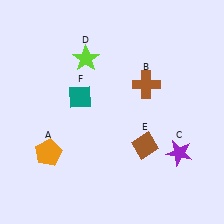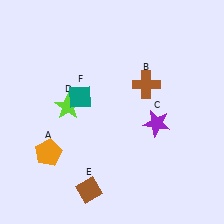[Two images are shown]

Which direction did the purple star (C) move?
The purple star (C) moved up.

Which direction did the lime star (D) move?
The lime star (D) moved down.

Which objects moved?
The objects that moved are: the purple star (C), the lime star (D), the brown diamond (E).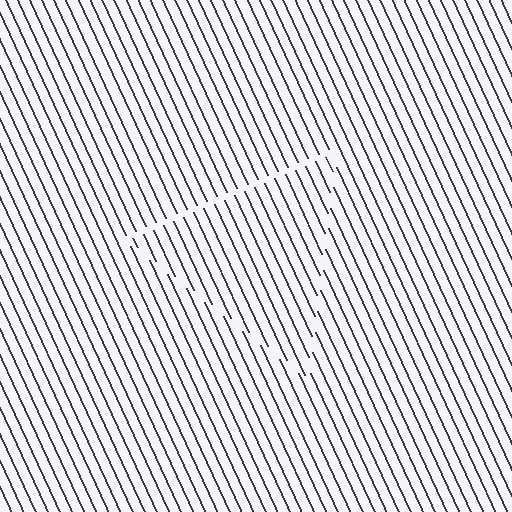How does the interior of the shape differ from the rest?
The interior of the shape contains the same grating, shifted by half a period — the contour is defined by the phase discontinuity where line-ends from the inner and outer gratings abut.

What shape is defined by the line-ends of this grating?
An illusory triangle. The interior of the shape contains the same grating, shifted by half a period — the contour is defined by the phase discontinuity where line-ends from the inner and outer gratings abut.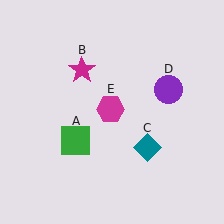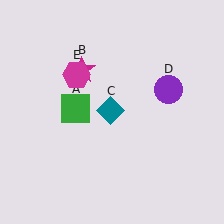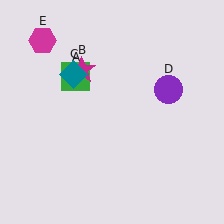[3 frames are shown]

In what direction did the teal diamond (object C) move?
The teal diamond (object C) moved up and to the left.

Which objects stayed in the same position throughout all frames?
Magenta star (object B) and purple circle (object D) remained stationary.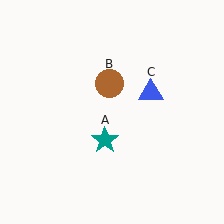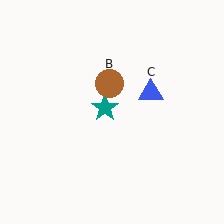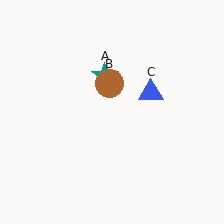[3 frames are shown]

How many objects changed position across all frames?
1 object changed position: teal star (object A).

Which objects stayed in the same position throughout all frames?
Brown circle (object B) and blue triangle (object C) remained stationary.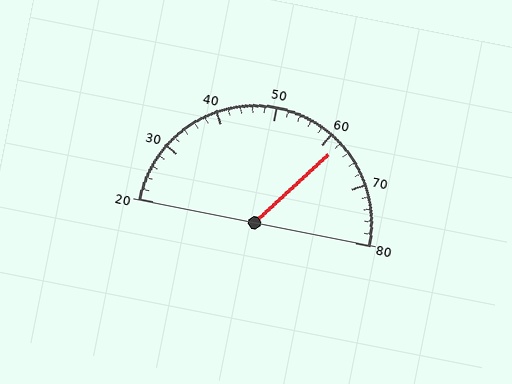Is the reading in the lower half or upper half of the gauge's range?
The reading is in the upper half of the range (20 to 80).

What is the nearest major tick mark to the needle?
The nearest major tick mark is 60.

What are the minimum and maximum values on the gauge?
The gauge ranges from 20 to 80.